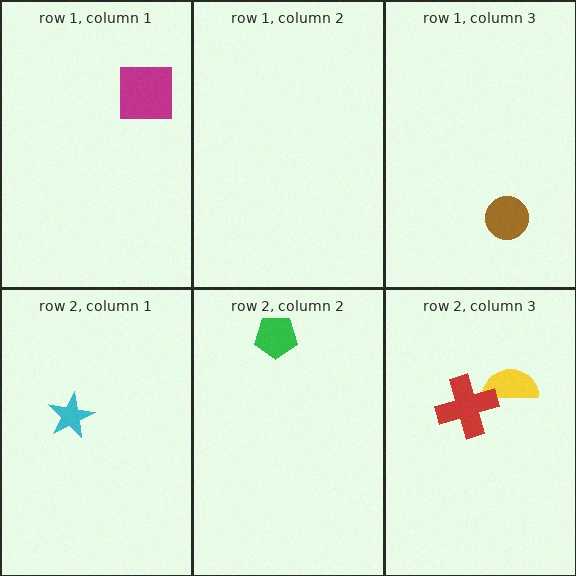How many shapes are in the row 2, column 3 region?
2.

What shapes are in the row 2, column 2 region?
The green pentagon.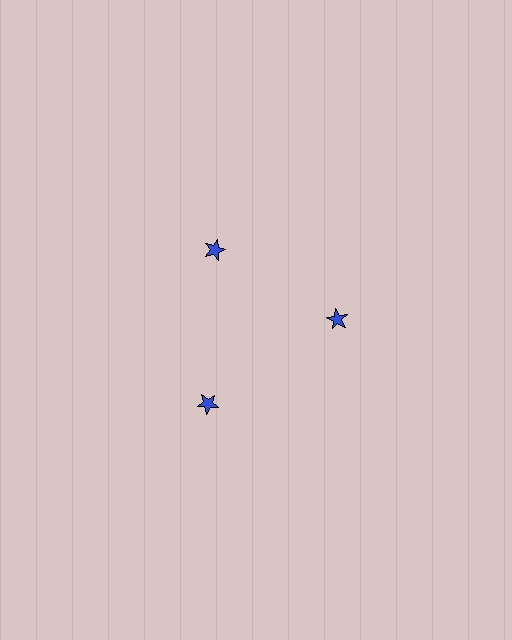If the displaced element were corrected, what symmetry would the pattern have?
It would have 3-fold rotational symmetry — the pattern would map onto itself every 120 degrees.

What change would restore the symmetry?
The symmetry would be restored by moving it inward, back onto the ring so that all 3 stars sit at equal angles and equal distance from the center.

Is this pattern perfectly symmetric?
No. The 3 blue stars are arranged in a ring, but one element near the 7 o'clock position is pushed outward from the center, breaking the 3-fold rotational symmetry.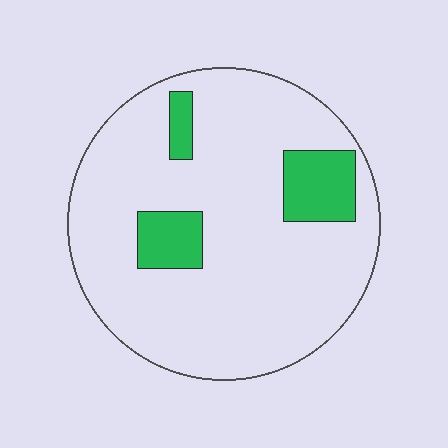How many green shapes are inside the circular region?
3.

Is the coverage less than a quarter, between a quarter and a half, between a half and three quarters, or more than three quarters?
Less than a quarter.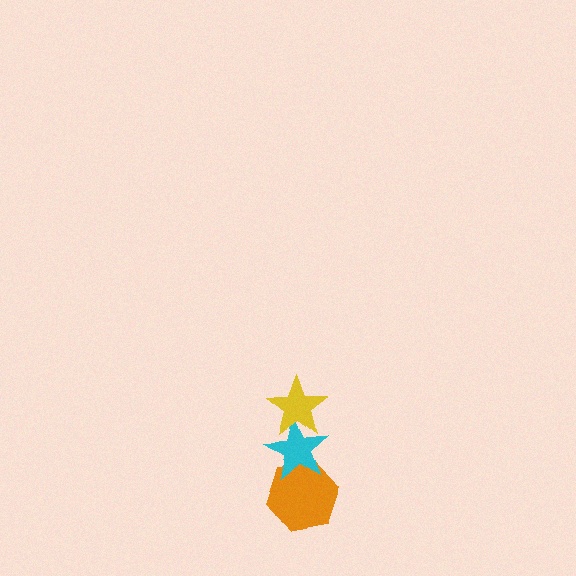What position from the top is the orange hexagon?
The orange hexagon is 3rd from the top.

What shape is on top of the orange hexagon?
The cyan star is on top of the orange hexagon.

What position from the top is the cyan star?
The cyan star is 2nd from the top.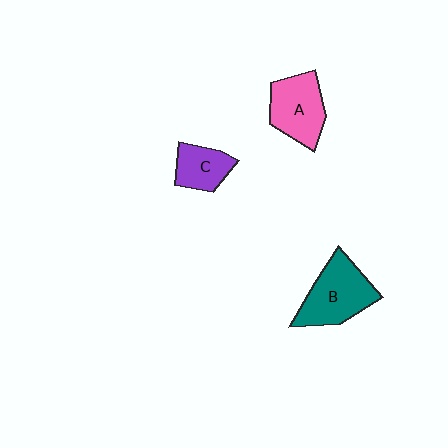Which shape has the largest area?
Shape B (teal).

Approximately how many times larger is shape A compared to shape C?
Approximately 1.5 times.